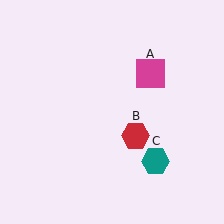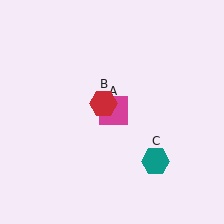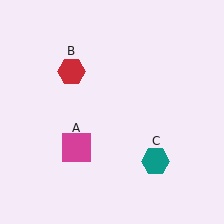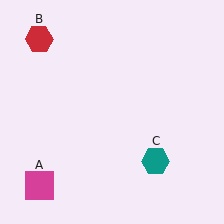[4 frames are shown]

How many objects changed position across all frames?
2 objects changed position: magenta square (object A), red hexagon (object B).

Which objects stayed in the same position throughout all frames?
Teal hexagon (object C) remained stationary.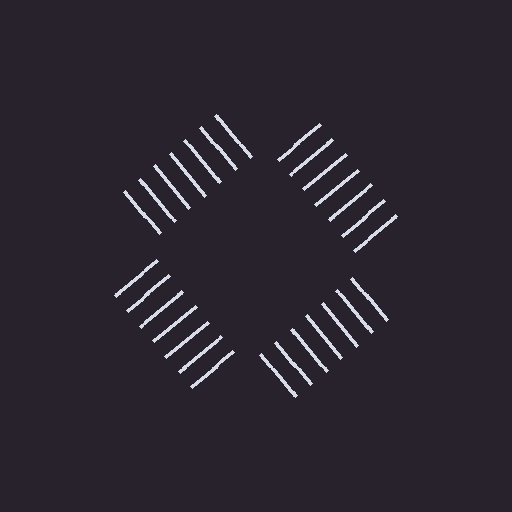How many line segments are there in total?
28 — 7 along each of the 4 edges.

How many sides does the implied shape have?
4 sides — the line-ends trace a square.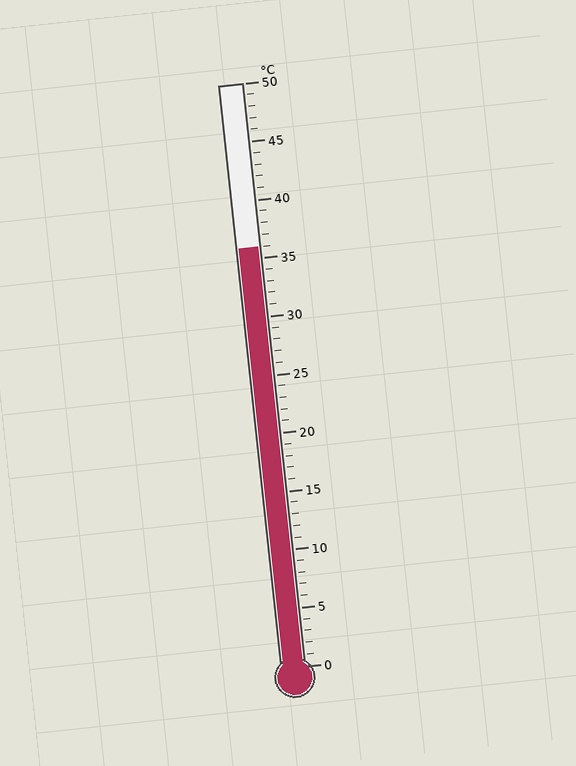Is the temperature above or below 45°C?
The temperature is below 45°C.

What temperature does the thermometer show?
The thermometer shows approximately 36°C.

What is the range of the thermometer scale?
The thermometer scale ranges from 0°C to 50°C.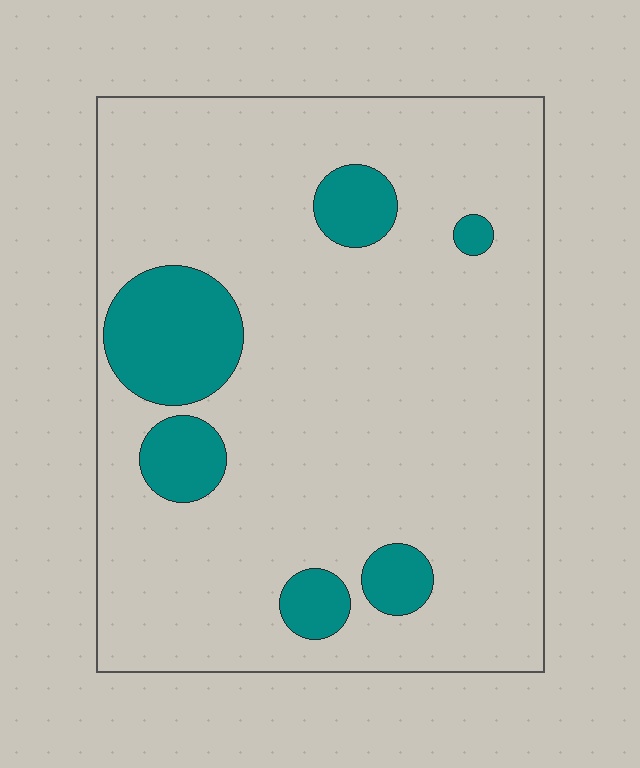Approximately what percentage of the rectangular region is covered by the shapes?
Approximately 15%.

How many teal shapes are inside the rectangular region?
6.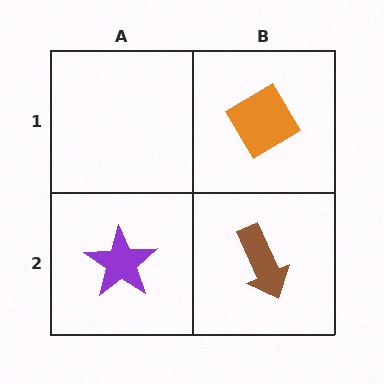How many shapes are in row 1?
1 shape.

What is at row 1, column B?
An orange diamond.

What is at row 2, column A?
A purple star.